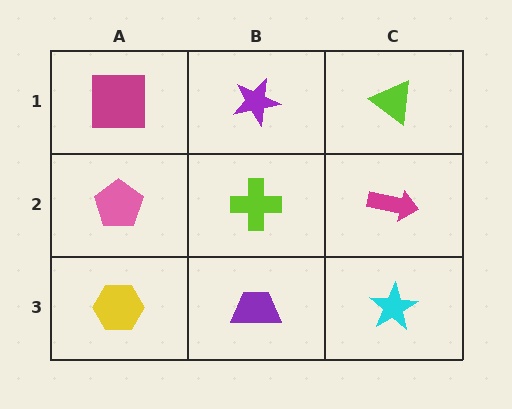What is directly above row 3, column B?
A lime cross.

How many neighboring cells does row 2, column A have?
3.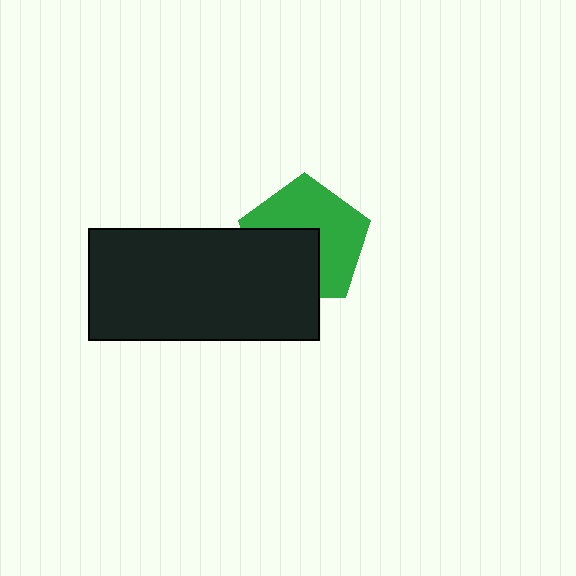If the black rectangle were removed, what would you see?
You would see the complete green pentagon.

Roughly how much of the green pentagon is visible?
About half of it is visible (roughly 59%).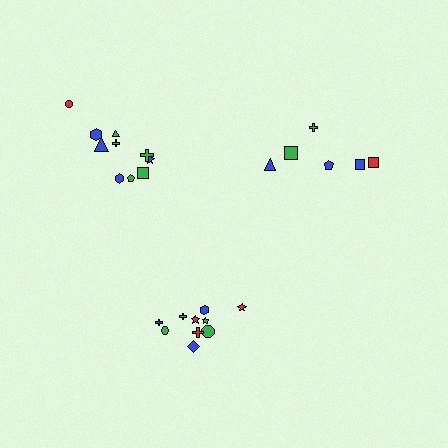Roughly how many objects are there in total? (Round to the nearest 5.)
Roughly 25 objects in total.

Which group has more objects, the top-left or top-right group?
The top-left group.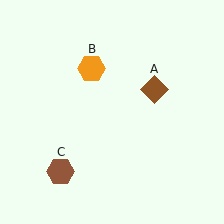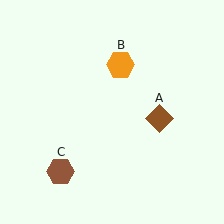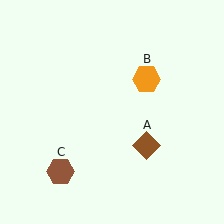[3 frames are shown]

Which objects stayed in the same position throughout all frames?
Brown hexagon (object C) remained stationary.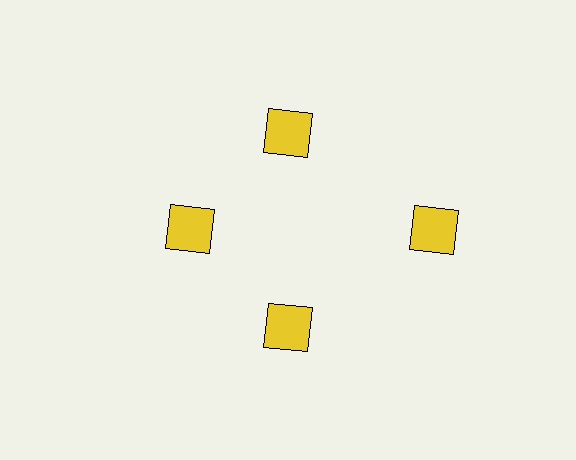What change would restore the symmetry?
The symmetry would be restored by moving it inward, back onto the ring so that all 4 squares sit at equal angles and equal distance from the center.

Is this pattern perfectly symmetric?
No. The 4 yellow squares are arranged in a ring, but one element near the 3 o'clock position is pushed outward from the center, breaking the 4-fold rotational symmetry.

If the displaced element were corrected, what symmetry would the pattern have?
It would have 4-fold rotational symmetry — the pattern would map onto itself every 90 degrees.